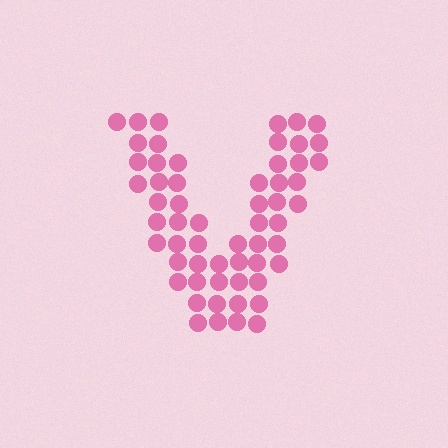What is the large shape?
The large shape is the letter V.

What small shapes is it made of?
It is made of small circles.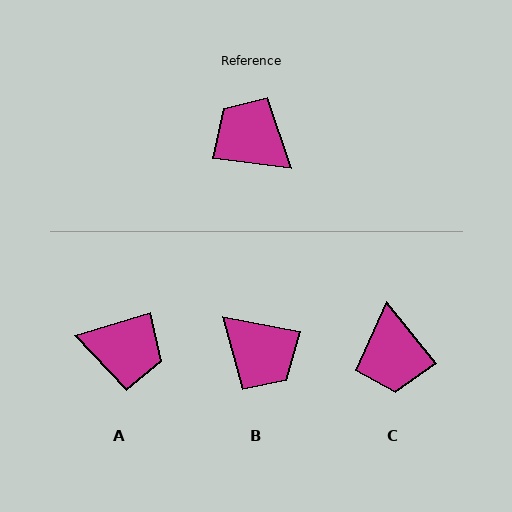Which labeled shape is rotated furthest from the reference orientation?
B, about 177 degrees away.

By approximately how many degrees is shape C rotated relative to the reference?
Approximately 137 degrees counter-clockwise.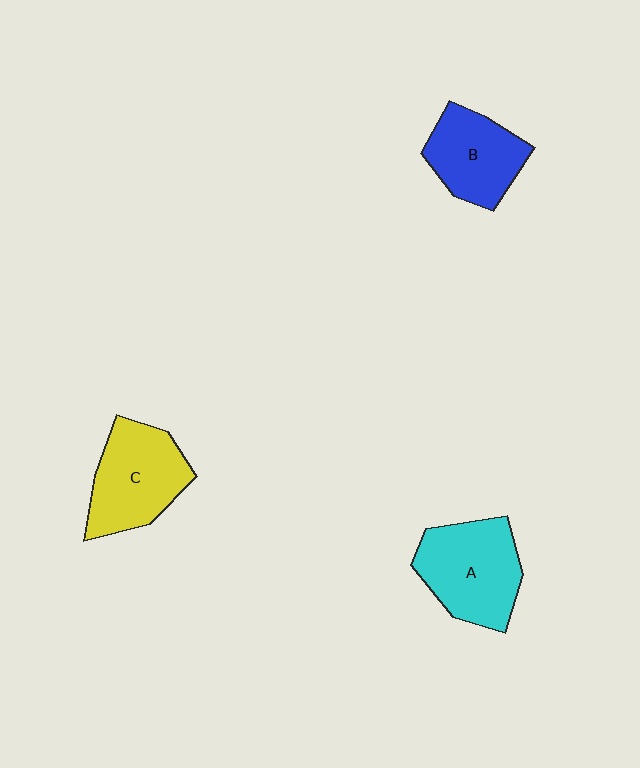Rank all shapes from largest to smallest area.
From largest to smallest: A (cyan), C (yellow), B (blue).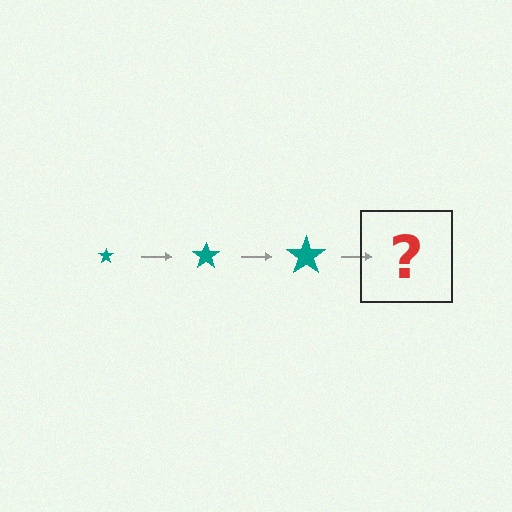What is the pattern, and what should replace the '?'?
The pattern is that the star gets progressively larger each step. The '?' should be a teal star, larger than the previous one.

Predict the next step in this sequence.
The next step is a teal star, larger than the previous one.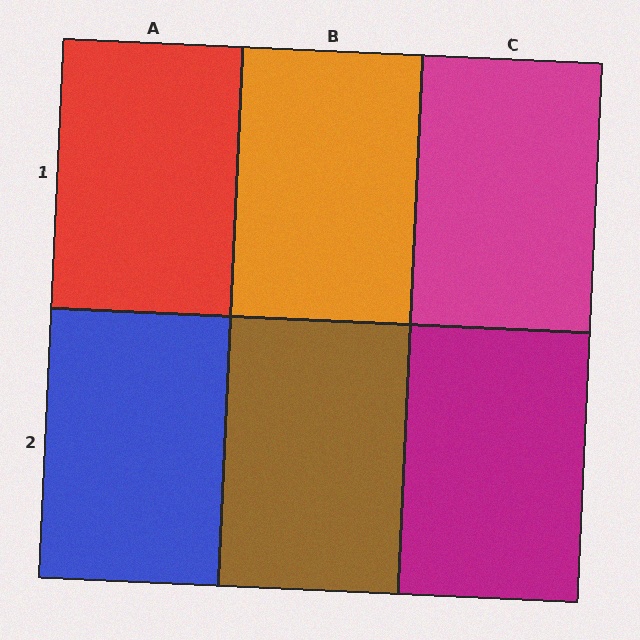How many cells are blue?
1 cell is blue.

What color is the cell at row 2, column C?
Magenta.